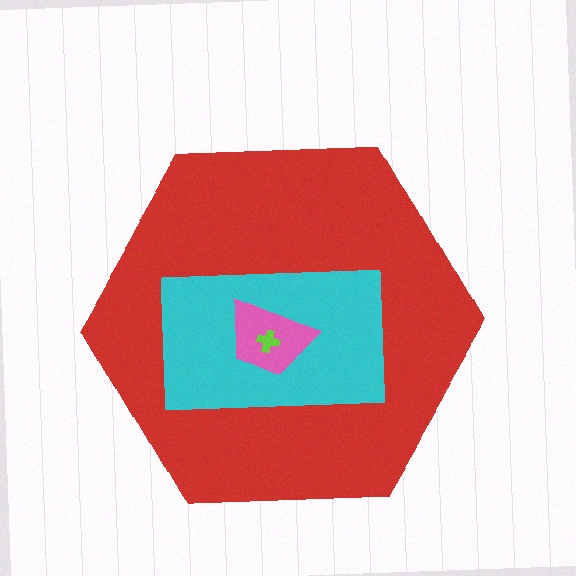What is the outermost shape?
The red hexagon.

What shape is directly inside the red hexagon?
The cyan rectangle.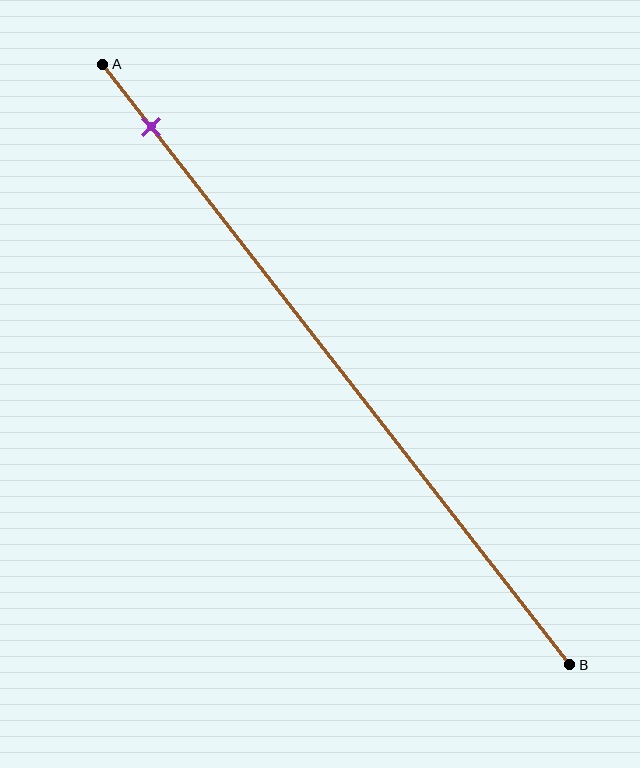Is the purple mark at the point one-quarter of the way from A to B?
No, the mark is at about 10% from A, not at the 25% one-quarter point.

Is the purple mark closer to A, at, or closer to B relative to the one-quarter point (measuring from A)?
The purple mark is closer to point A than the one-quarter point of segment AB.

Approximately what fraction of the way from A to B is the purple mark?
The purple mark is approximately 10% of the way from A to B.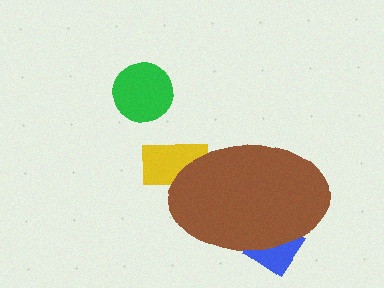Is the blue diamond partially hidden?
Yes, the blue diamond is partially hidden behind the brown ellipse.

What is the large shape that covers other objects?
A brown ellipse.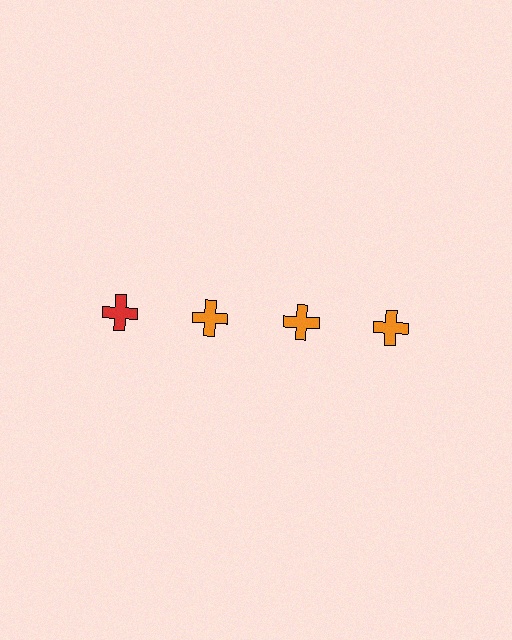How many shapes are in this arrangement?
There are 4 shapes arranged in a grid pattern.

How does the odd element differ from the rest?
It has a different color: red instead of orange.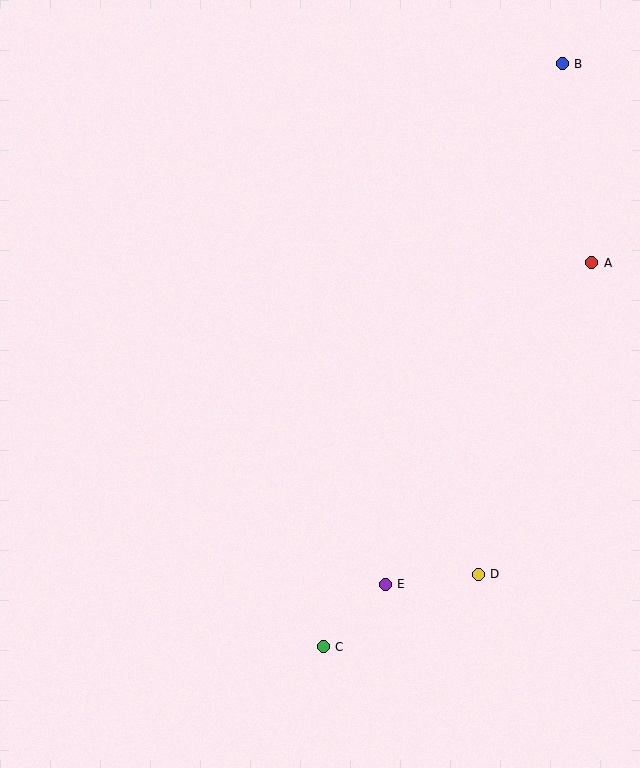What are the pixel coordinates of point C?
Point C is at (323, 647).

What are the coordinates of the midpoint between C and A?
The midpoint between C and A is at (458, 455).